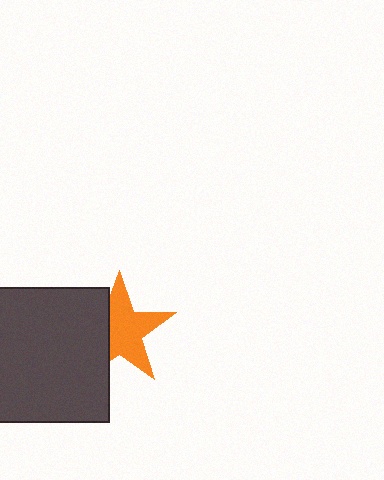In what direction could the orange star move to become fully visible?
The orange star could move right. That would shift it out from behind the dark gray square entirely.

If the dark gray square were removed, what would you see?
You would see the complete orange star.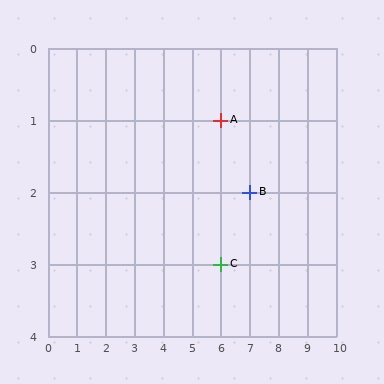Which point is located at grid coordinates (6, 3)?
Point C is at (6, 3).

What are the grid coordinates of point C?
Point C is at grid coordinates (6, 3).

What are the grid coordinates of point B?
Point B is at grid coordinates (7, 2).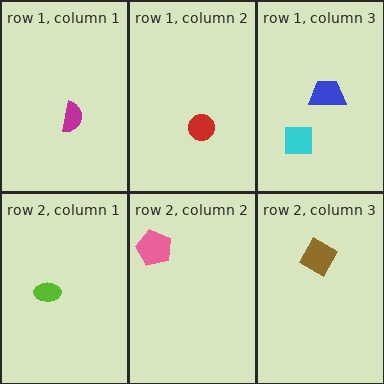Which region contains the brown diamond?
The row 2, column 3 region.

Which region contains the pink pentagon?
The row 2, column 2 region.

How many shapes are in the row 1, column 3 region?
2.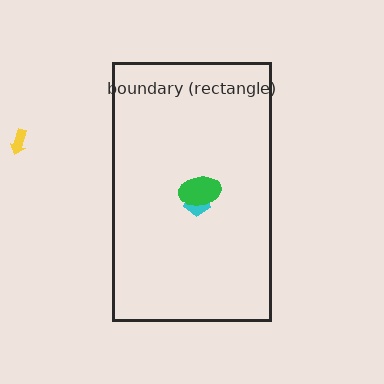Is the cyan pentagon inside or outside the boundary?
Inside.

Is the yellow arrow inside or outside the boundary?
Outside.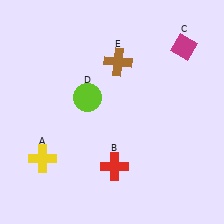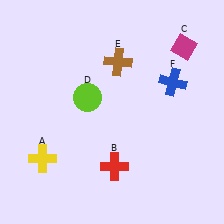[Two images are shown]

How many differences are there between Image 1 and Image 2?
There is 1 difference between the two images.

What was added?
A blue cross (F) was added in Image 2.